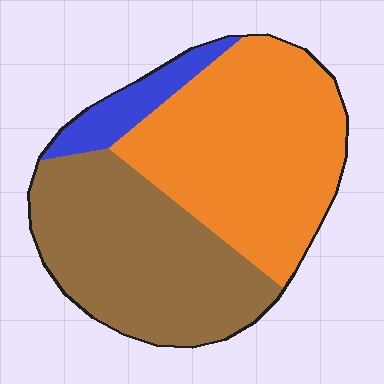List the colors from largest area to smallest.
From largest to smallest: orange, brown, blue.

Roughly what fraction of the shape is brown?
Brown takes up about two fifths (2/5) of the shape.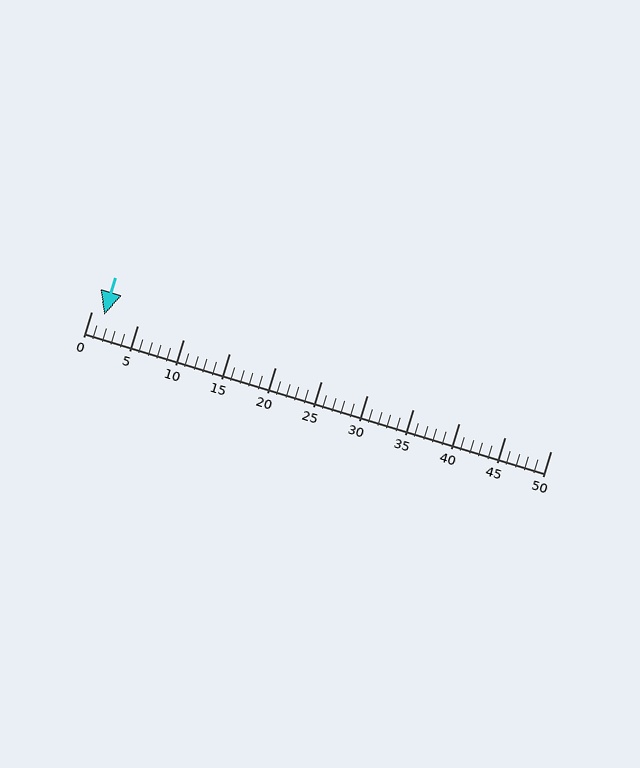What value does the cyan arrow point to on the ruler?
The cyan arrow points to approximately 1.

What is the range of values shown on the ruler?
The ruler shows values from 0 to 50.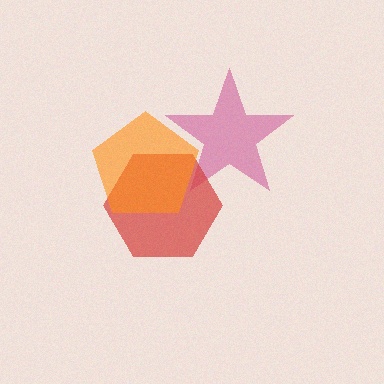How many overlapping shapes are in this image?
There are 3 overlapping shapes in the image.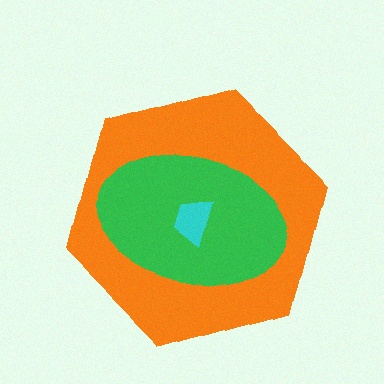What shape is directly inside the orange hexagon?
The green ellipse.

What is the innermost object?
The cyan trapezoid.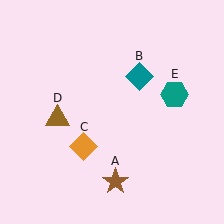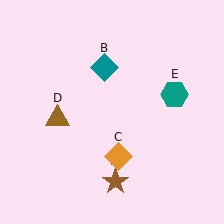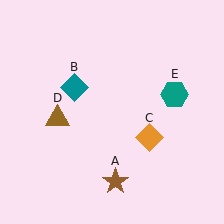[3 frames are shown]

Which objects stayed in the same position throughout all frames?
Brown star (object A) and brown triangle (object D) and teal hexagon (object E) remained stationary.